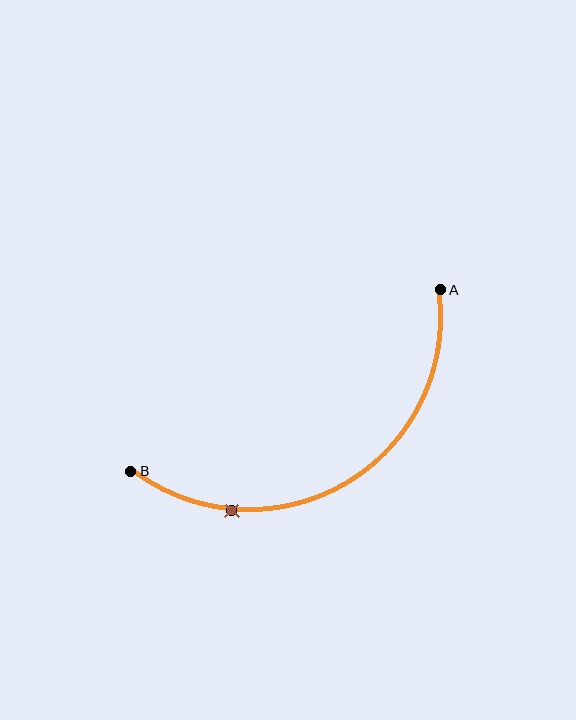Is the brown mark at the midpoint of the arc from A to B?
No. The brown mark lies on the arc but is closer to endpoint B. The arc midpoint would be at the point on the curve equidistant along the arc from both A and B.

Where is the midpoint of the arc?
The arc midpoint is the point on the curve farthest from the straight line joining A and B. It sits below that line.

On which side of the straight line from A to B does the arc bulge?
The arc bulges below the straight line connecting A and B.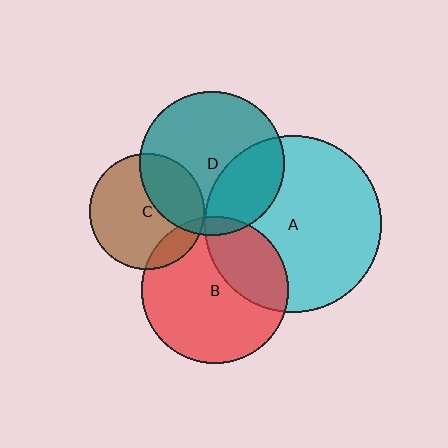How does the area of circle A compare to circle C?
Approximately 2.4 times.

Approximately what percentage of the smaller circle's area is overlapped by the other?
Approximately 30%.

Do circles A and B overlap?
Yes.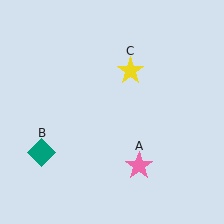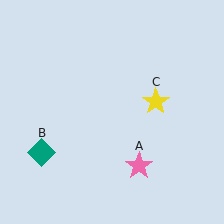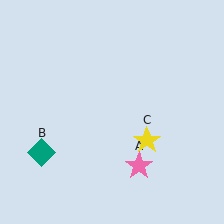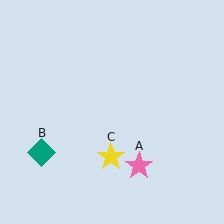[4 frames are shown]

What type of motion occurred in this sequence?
The yellow star (object C) rotated clockwise around the center of the scene.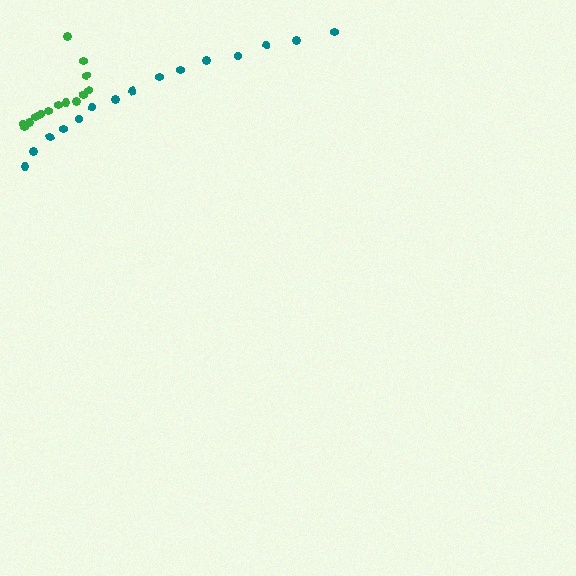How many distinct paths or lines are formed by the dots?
There are 2 distinct paths.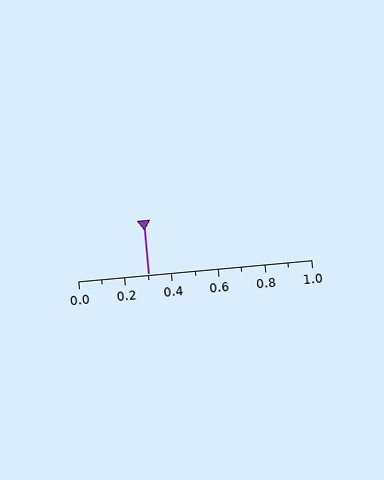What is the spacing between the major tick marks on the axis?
The major ticks are spaced 0.2 apart.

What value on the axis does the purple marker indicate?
The marker indicates approximately 0.3.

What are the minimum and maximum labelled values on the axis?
The axis runs from 0.0 to 1.0.